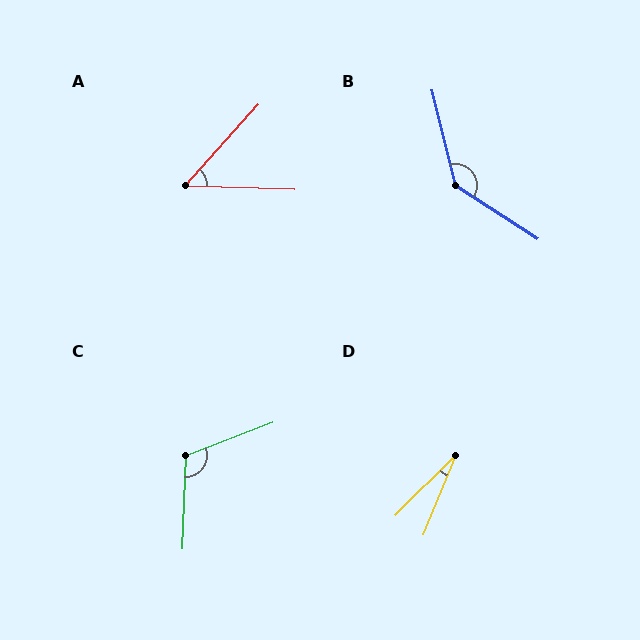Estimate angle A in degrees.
Approximately 49 degrees.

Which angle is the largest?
B, at approximately 137 degrees.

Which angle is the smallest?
D, at approximately 23 degrees.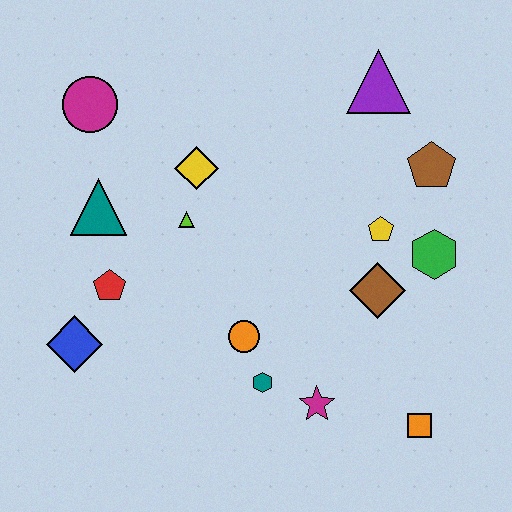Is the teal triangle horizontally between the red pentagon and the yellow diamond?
No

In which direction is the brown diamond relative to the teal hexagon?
The brown diamond is to the right of the teal hexagon.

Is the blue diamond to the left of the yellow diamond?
Yes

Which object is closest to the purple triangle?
The brown pentagon is closest to the purple triangle.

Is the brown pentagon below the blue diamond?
No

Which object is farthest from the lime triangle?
The orange square is farthest from the lime triangle.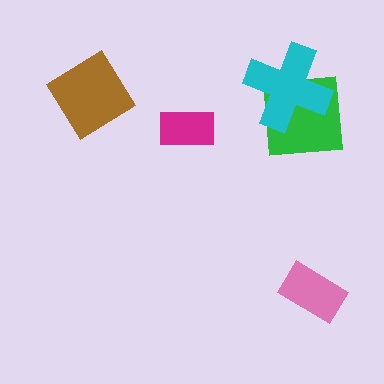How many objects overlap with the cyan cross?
1 object overlaps with the cyan cross.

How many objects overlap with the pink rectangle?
0 objects overlap with the pink rectangle.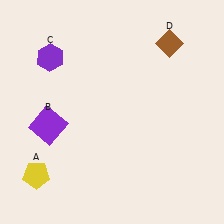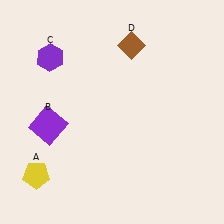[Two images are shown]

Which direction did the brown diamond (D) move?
The brown diamond (D) moved left.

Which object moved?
The brown diamond (D) moved left.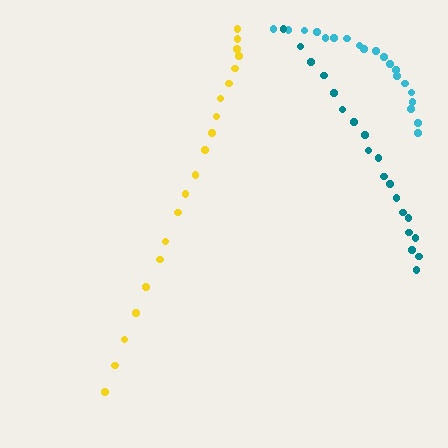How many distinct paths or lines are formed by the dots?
There are 3 distinct paths.